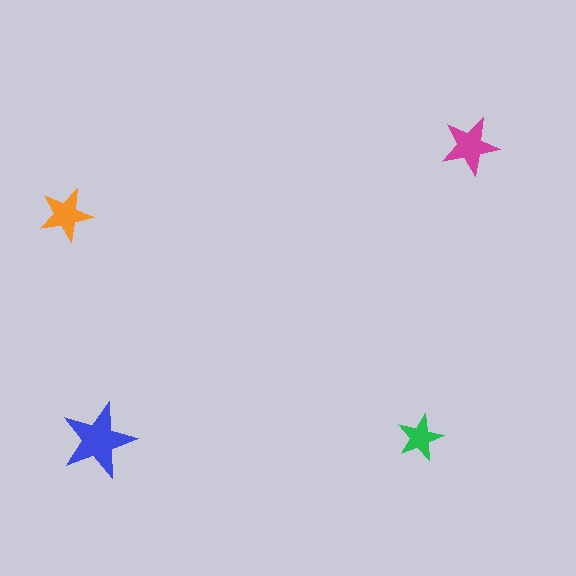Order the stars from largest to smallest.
the blue one, the magenta one, the orange one, the green one.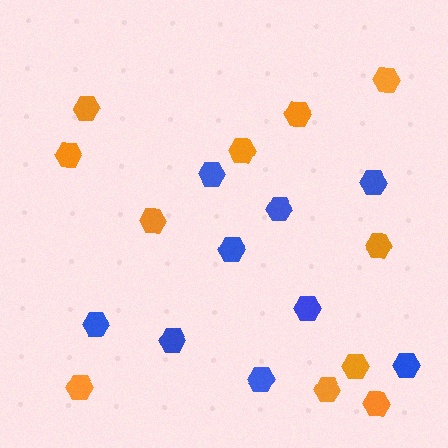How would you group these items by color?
There are 2 groups: one group of blue hexagons (9) and one group of orange hexagons (11).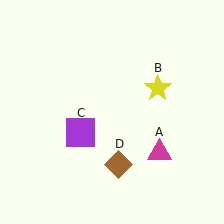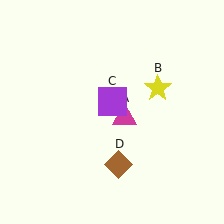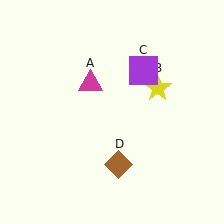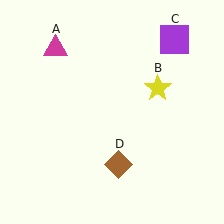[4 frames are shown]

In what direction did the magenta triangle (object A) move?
The magenta triangle (object A) moved up and to the left.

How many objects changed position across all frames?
2 objects changed position: magenta triangle (object A), purple square (object C).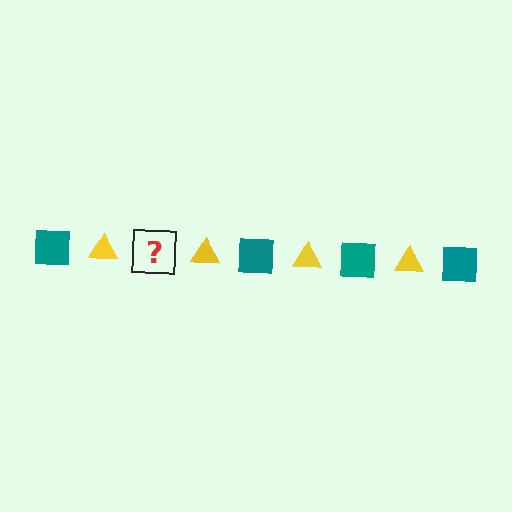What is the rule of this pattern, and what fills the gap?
The rule is that the pattern alternates between teal square and yellow triangle. The gap should be filled with a teal square.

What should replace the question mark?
The question mark should be replaced with a teal square.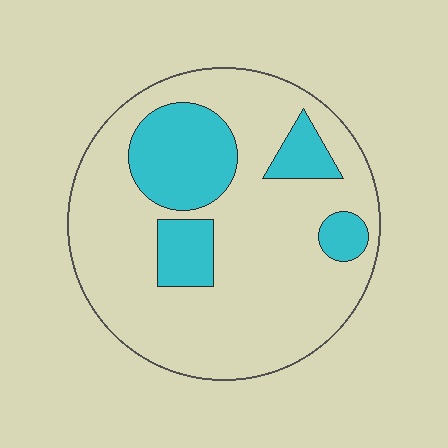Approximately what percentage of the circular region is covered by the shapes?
Approximately 25%.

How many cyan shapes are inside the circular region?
4.